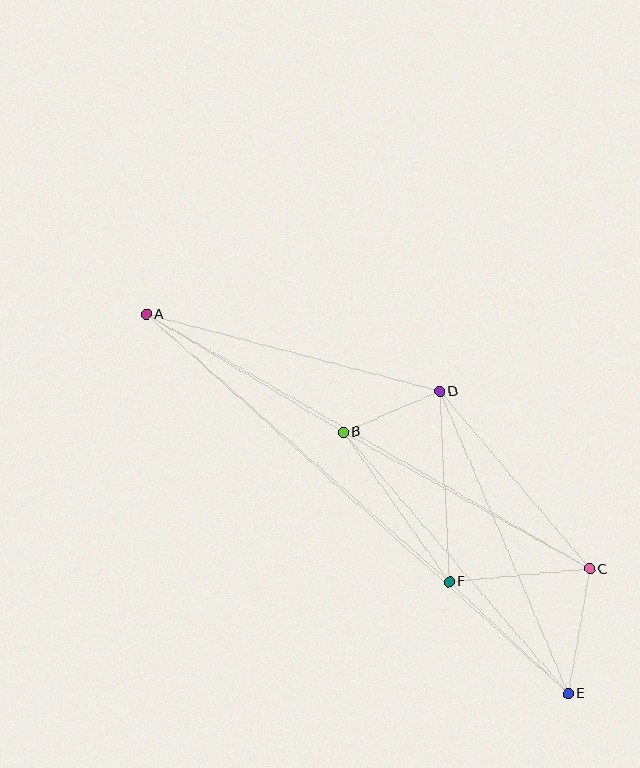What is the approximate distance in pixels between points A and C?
The distance between A and C is approximately 512 pixels.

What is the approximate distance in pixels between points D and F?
The distance between D and F is approximately 190 pixels.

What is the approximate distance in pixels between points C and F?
The distance between C and F is approximately 141 pixels.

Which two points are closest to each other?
Points B and D are closest to each other.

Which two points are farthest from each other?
Points A and E are farthest from each other.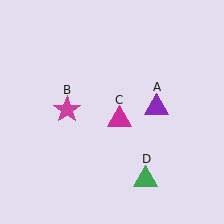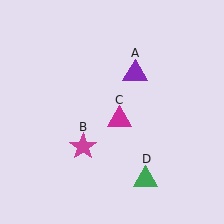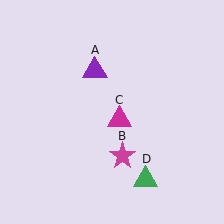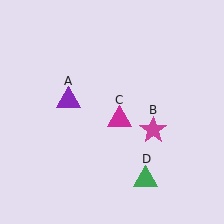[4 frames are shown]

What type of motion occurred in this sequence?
The purple triangle (object A), magenta star (object B) rotated counterclockwise around the center of the scene.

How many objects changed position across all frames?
2 objects changed position: purple triangle (object A), magenta star (object B).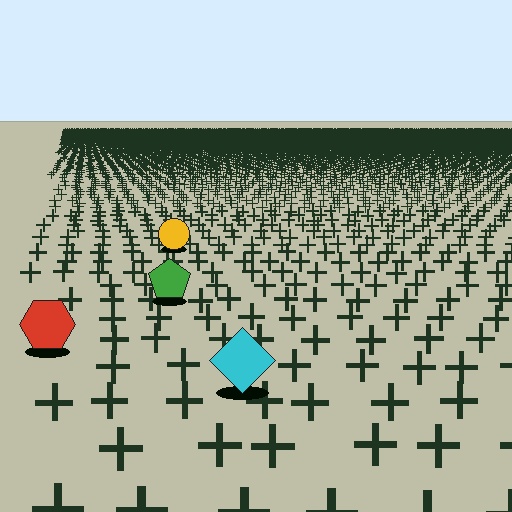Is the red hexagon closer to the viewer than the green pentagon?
Yes. The red hexagon is closer — you can tell from the texture gradient: the ground texture is coarser near it.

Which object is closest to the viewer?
The cyan diamond is closest. The texture marks near it are larger and more spread out.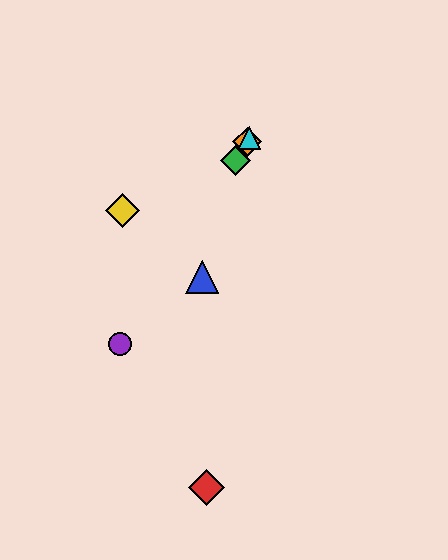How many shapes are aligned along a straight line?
4 shapes (the green diamond, the purple circle, the orange diamond, the cyan triangle) are aligned along a straight line.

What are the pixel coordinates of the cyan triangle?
The cyan triangle is at (249, 138).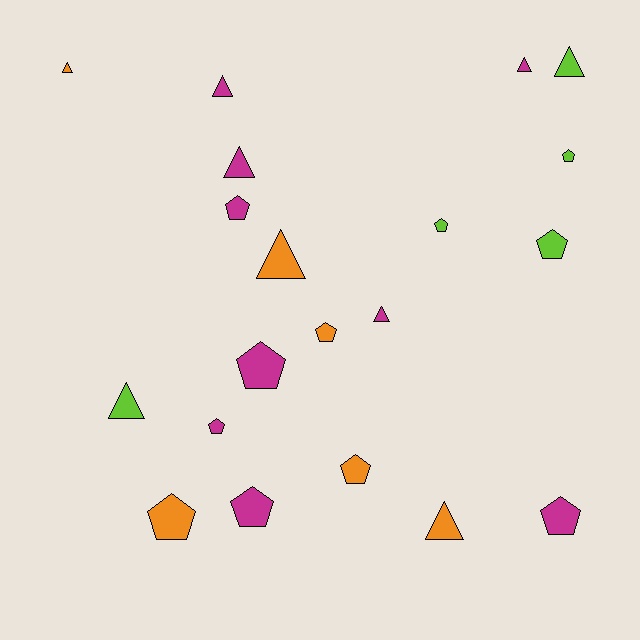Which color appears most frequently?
Magenta, with 9 objects.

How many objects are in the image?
There are 20 objects.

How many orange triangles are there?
There are 3 orange triangles.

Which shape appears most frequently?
Pentagon, with 11 objects.